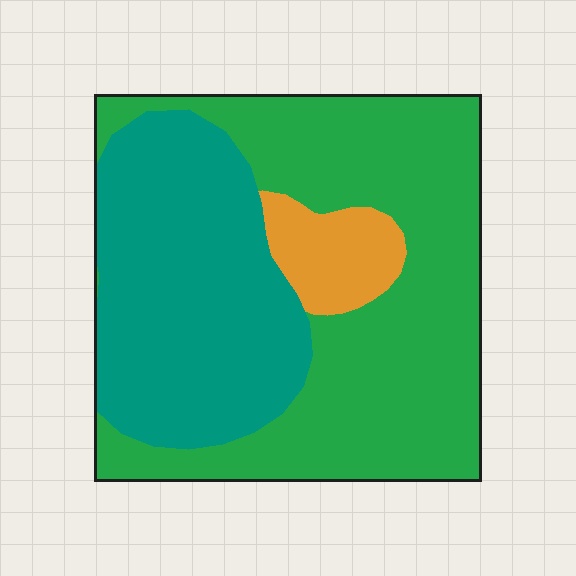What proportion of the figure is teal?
Teal covers roughly 40% of the figure.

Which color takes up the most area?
Green, at roughly 55%.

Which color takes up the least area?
Orange, at roughly 10%.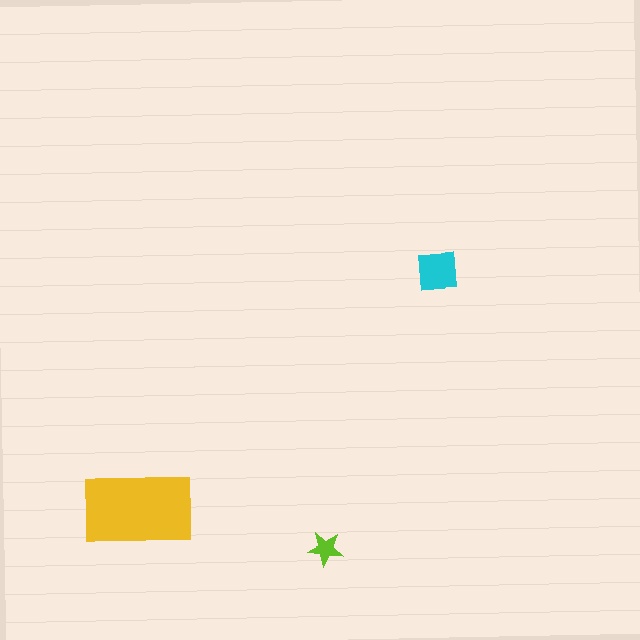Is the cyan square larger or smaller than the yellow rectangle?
Smaller.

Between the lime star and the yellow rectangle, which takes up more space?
The yellow rectangle.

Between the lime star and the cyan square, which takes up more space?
The cyan square.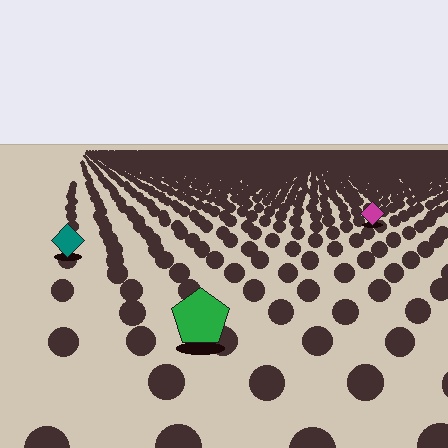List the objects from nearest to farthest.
From nearest to farthest: the green pentagon, the teal diamond, the magenta diamond.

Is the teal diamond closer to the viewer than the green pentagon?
No. The green pentagon is closer — you can tell from the texture gradient: the ground texture is coarser near it.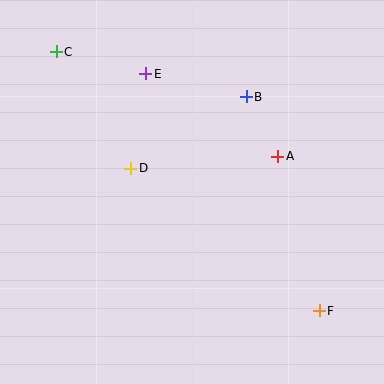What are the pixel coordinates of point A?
Point A is at (278, 156).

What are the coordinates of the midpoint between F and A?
The midpoint between F and A is at (298, 234).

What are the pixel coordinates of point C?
Point C is at (56, 52).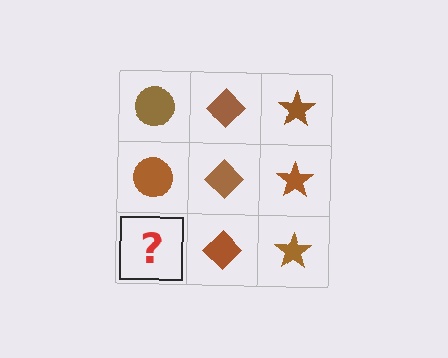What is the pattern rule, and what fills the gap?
The rule is that each column has a consistent shape. The gap should be filled with a brown circle.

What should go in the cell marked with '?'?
The missing cell should contain a brown circle.